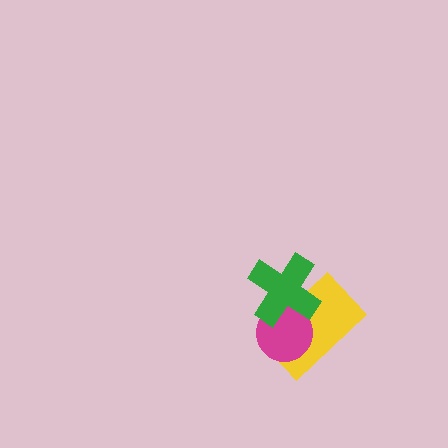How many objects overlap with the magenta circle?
2 objects overlap with the magenta circle.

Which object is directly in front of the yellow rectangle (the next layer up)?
The magenta circle is directly in front of the yellow rectangle.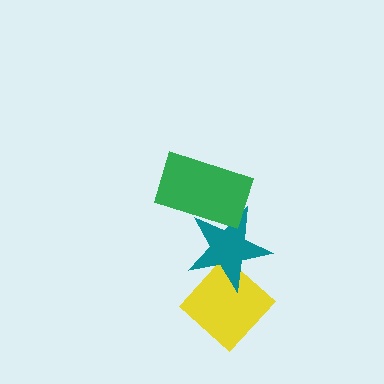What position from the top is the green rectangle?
The green rectangle is 1st from the top.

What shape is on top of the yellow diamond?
The teal star is on top of the yellow diamond.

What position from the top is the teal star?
The teal star is 2nd from the top.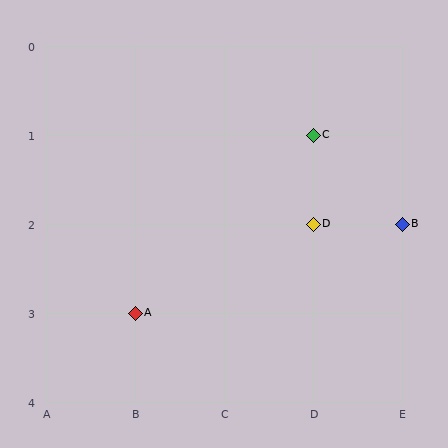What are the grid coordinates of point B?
Point B is at grid coordinates (E, 2).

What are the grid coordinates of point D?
Point D is at grid coordinates (D, 2).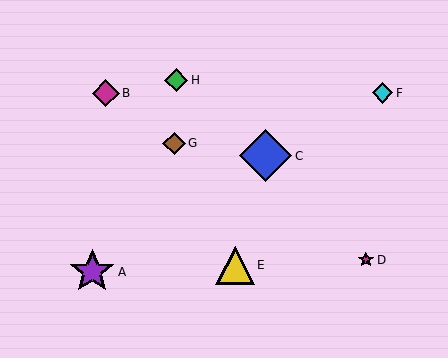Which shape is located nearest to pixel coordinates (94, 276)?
The purple star (labeled A) at (92, 272) is nearest to that location.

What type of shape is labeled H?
Shape H is a green diamond.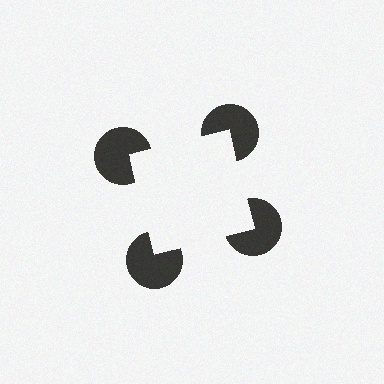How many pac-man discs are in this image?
There are 4 — one at each vertex of the illusory square.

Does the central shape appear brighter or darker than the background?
It typically appears slightly brighter than the background, even though no actual brightness change is drawn.